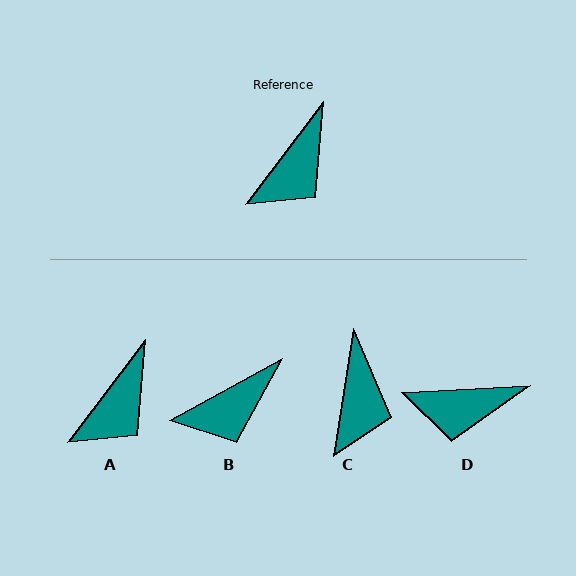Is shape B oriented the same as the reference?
No, it is off by about 24 degrees.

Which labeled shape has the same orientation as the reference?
A.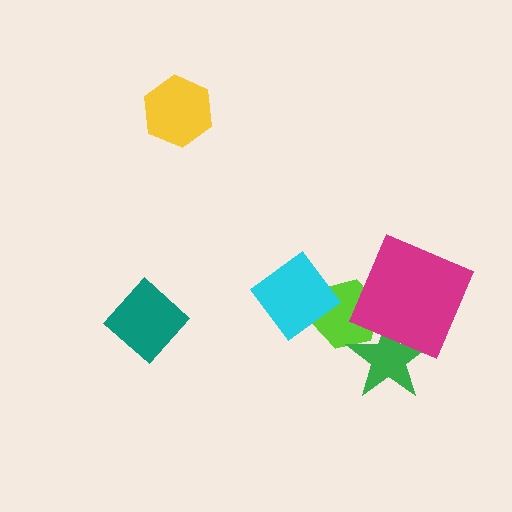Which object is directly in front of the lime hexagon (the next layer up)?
The green star is directly in front of the lime hexagon.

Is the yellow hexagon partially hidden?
No, no other shape covers it.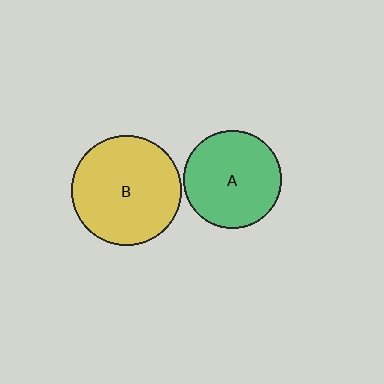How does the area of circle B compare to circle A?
Approximately 1.3 times.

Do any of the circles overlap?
No, none of the circles overlap.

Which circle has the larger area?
Circle B (yellow).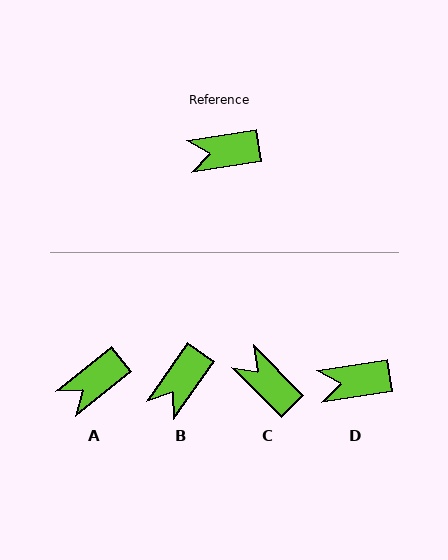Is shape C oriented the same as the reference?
No, it is off by about 54 degrees.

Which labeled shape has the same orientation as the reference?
D.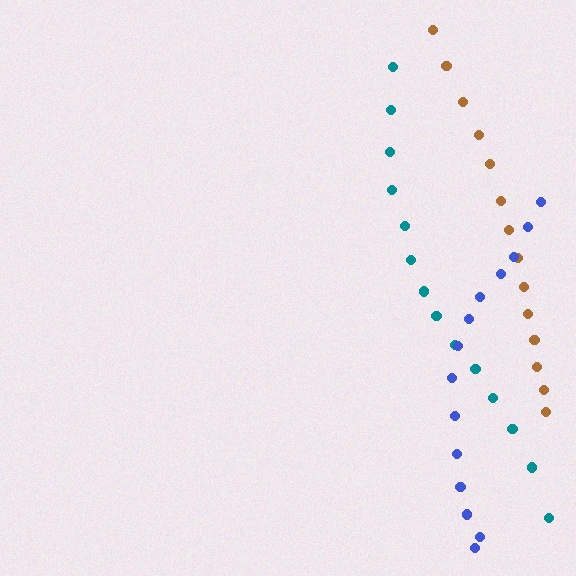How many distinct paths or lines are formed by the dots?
There are 3 distinct paths.